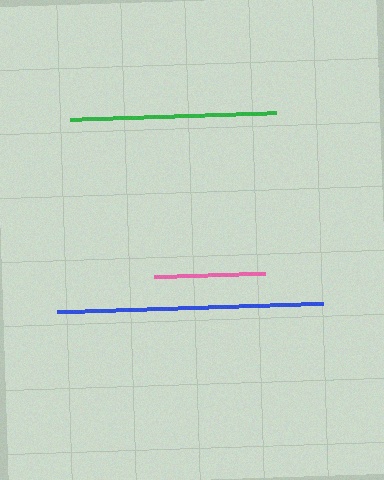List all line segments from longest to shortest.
From longest to shortest: blue, green, pink.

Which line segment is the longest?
The blue line is the longest at approximately 266 pixels.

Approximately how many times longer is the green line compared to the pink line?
The green line is approximately 1.9 times the length of the pink line.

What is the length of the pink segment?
The pink segment is approximately 111 pixels long.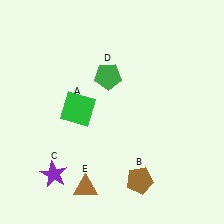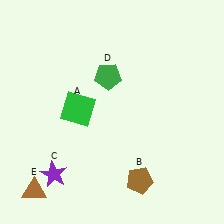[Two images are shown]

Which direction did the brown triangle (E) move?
The brown triangle (E) moved left.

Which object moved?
The brown triangle (E) moved left.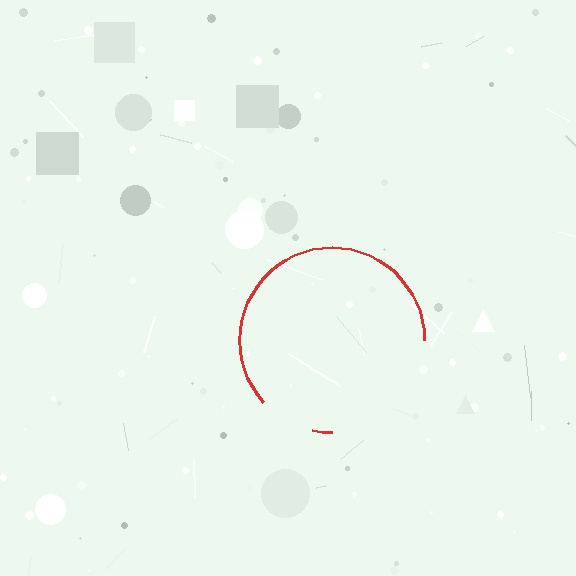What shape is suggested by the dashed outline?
The dashed outline suggests a circle.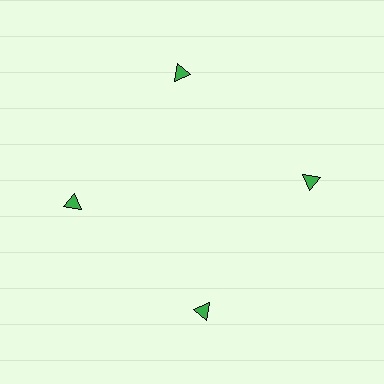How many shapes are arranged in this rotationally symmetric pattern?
There are 4 shapes, arranged in 4 groups of 1.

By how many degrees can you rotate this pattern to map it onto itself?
The pattern maps onto itself every 90 degrees of rotation.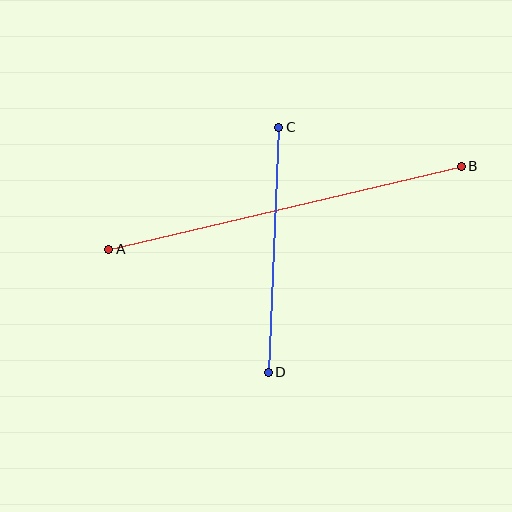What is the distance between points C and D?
The distance is approximately 245 pixels.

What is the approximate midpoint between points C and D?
The midpoint is at approximately (274, 250) pixels.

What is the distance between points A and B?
The distance is approximately 362 pixels.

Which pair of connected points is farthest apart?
Points A and B are farthest apart.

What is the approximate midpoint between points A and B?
The midpoint is at approximately (285, 208) pixels.